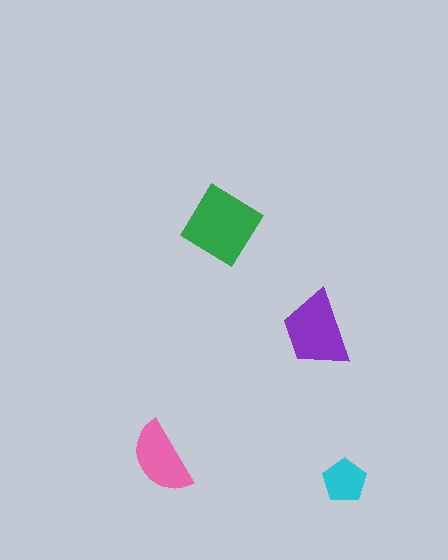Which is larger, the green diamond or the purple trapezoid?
The green diamond.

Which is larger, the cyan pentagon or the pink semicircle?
The pink semicircle.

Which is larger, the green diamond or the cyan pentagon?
The green diamond.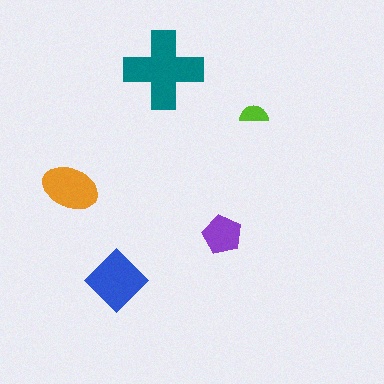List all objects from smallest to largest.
The lime semicircle, the purple pentagon, the orange ellipse, the blue diamond, the teal cross.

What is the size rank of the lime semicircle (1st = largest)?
5th.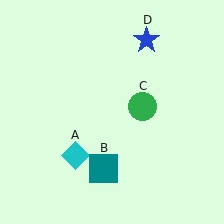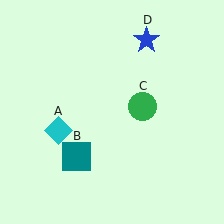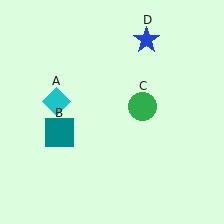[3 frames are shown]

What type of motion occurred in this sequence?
The cyan diamond (object A), teal square (object B) rotated clockwise around the center of the scene.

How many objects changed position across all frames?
2 objects changed position: cyan diamond (object A), teal square (object B).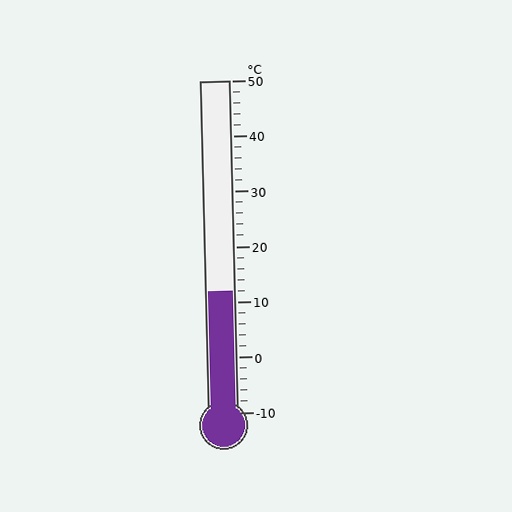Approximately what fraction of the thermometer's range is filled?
The thermometer is filled to approximately 35% of its range.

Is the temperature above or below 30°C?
The temperature is below 30°C.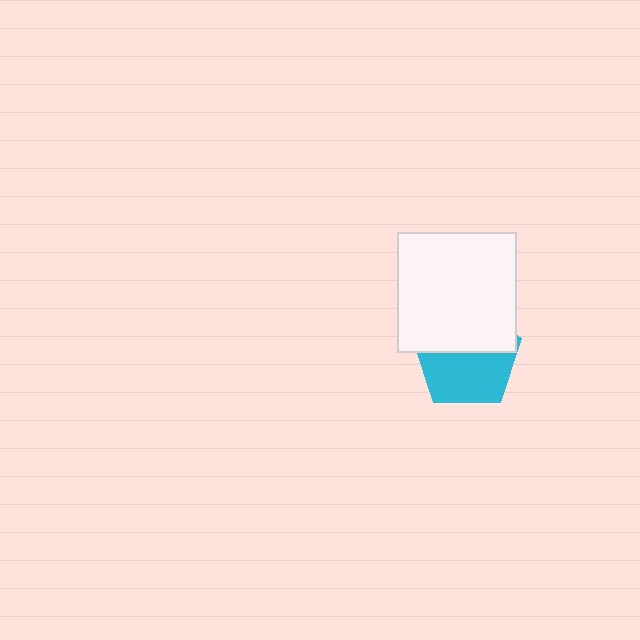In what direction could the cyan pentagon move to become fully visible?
The cyan pentagon could move down. That would shift it out from behind the white rectangle entirely.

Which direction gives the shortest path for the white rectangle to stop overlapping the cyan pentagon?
Moving up gives the shortest separation.